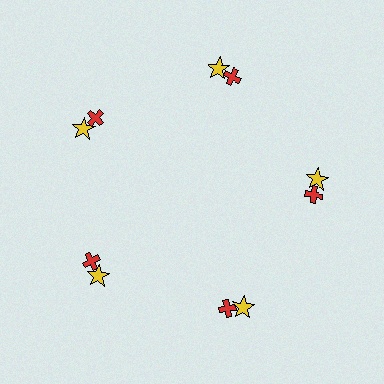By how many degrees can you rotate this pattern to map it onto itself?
The pattern maps onto itself every 72 degrees of rotation.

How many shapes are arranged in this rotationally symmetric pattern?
There are 10 shapes, arranged in 5 groups of 2.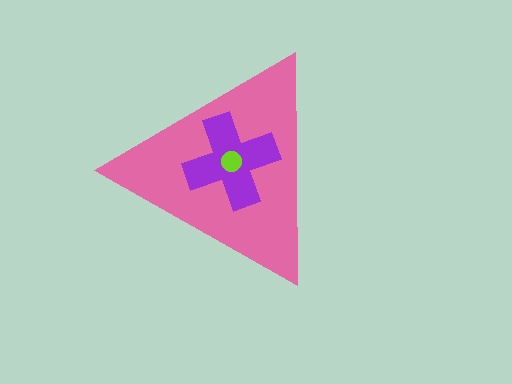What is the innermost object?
The lime circle.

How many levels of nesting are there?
3.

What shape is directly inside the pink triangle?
The purple cross.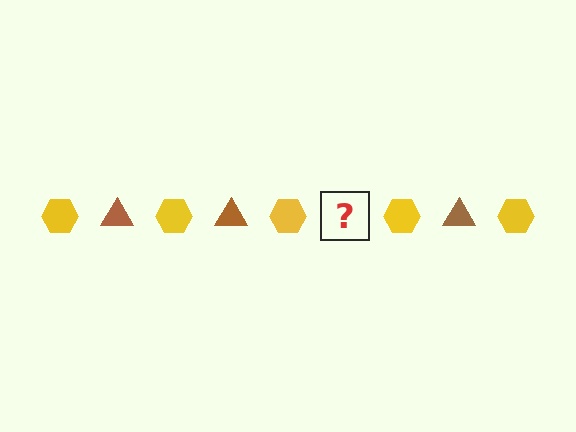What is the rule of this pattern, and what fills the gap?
The rule is that the pattern alternates between yellow hexagon and brown triangle. The gap should be filled with a brown triangle.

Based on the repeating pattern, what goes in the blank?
The blank should be a brown triangle.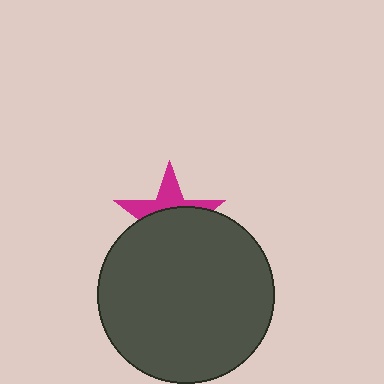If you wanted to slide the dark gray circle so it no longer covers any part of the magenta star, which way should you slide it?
Slide it down — that is the most direct way to separate the two shapes.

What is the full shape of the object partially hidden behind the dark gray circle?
The partially hidden object is a magenta star.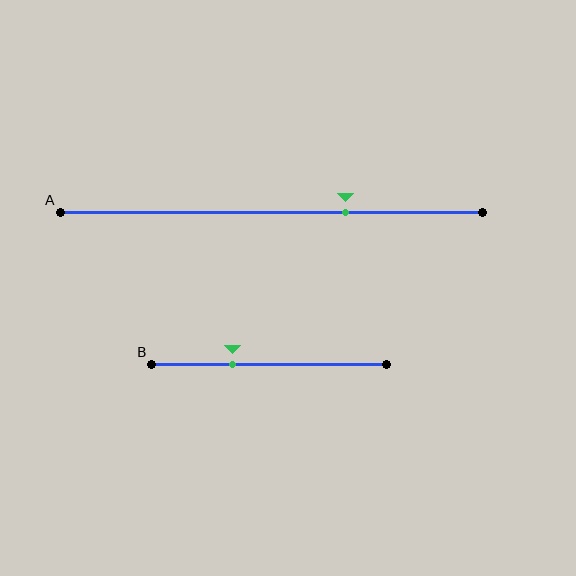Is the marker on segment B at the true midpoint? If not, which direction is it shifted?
No, the marker on segment B is shifted to the left by about 16% of the segment length.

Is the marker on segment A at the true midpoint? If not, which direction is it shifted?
No, the marker on segment A is shifted to the right by about 18% of the segment length.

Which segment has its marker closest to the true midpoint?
Segment B has its marker closest to the true midpoint.